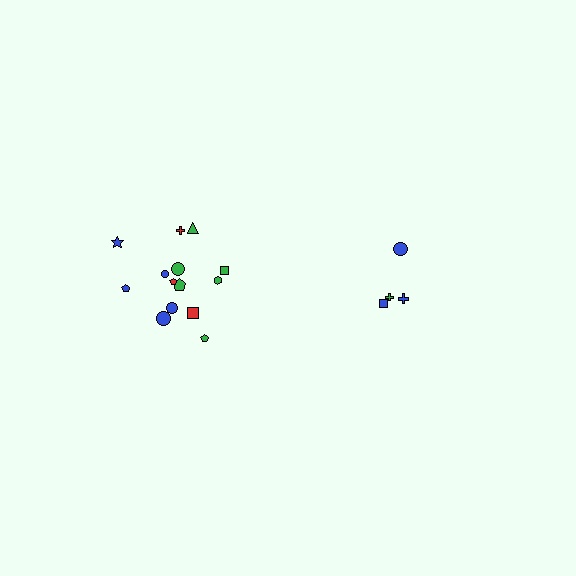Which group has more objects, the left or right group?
The left group.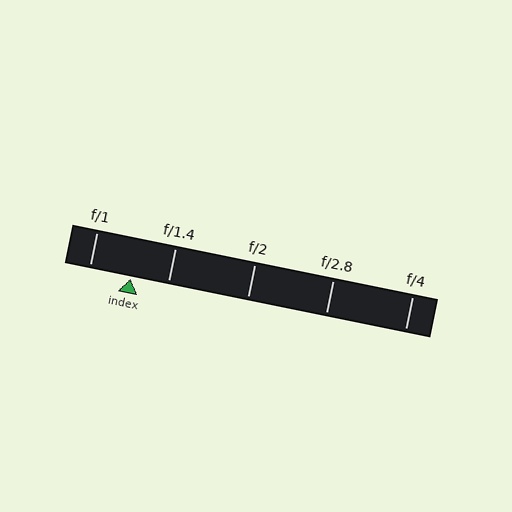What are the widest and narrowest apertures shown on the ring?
The widest aperture shown is f/1 and the narrowest is f/4.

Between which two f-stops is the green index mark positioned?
The index mark is between f/1 and f/1.4.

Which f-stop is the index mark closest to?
The index mark is closest to f/1.4.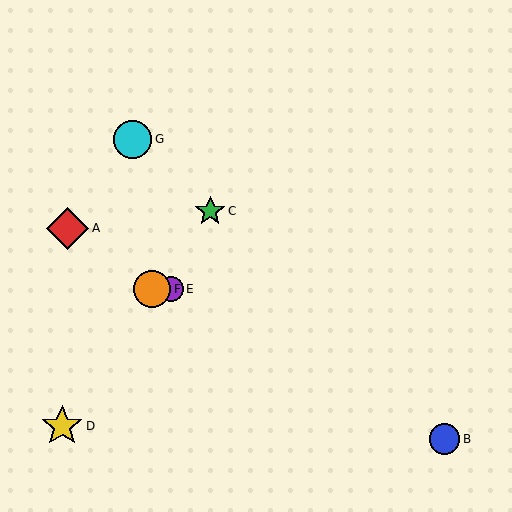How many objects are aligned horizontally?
2 objects (E, F) are aligned horizontally.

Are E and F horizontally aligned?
Yes, both are at y≈289.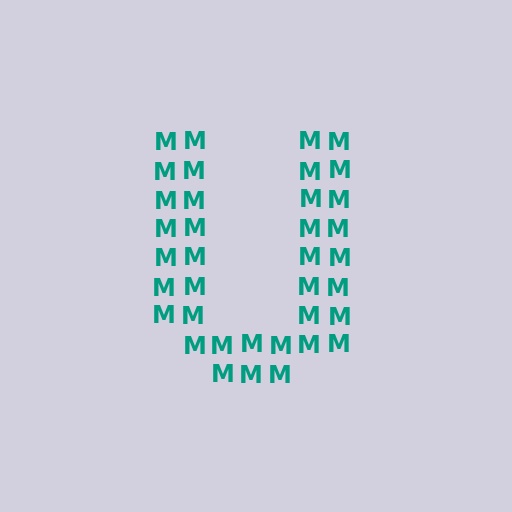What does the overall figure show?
The overall figure shows the letter U.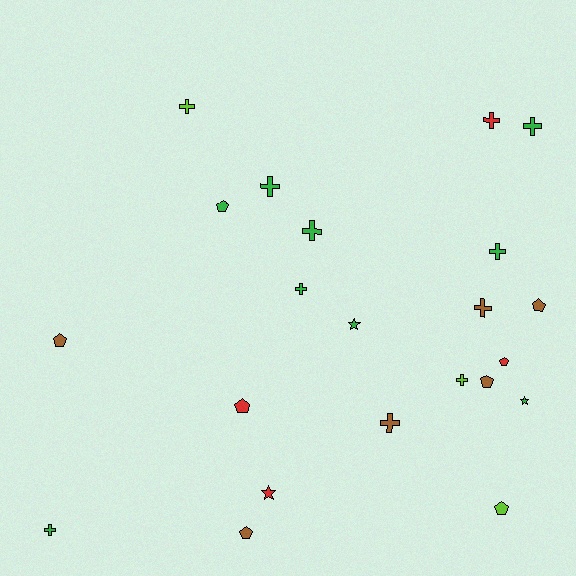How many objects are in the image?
There are 22 objects.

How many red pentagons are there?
There are 2 red pentagons.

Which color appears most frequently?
Green, with 9 objects.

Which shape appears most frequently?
Cross, with 11 objects.